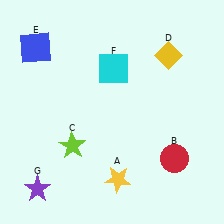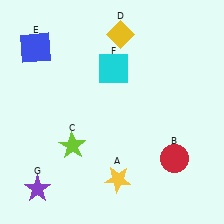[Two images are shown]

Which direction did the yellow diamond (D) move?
The yellow diamond (D) moved left.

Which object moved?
The yellow diamond (D) moved left.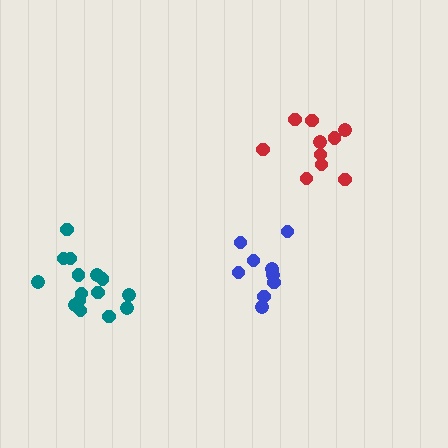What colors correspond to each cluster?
The clusters are colored: red, teal, blue.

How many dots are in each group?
Group 1: 10 dots, Group 2: 15 dots, Group 3: 9 dots (34 total).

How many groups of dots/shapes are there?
There are 3 groups.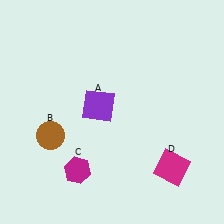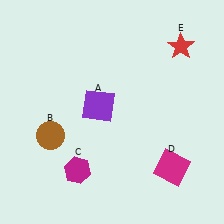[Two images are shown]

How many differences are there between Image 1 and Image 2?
There is 1 difference between the two images.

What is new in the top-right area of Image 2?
A red star (E) was added in the top-right area of Image 2.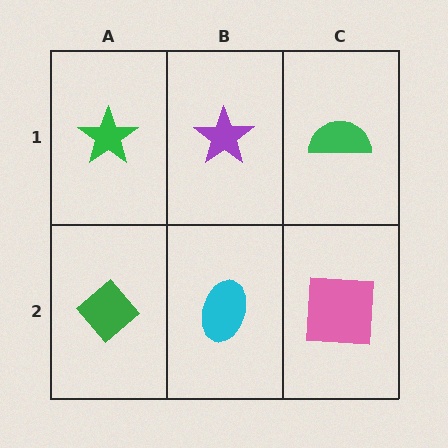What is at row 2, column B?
A cyan ellipse.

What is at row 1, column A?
A green star.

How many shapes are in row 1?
3 shapes.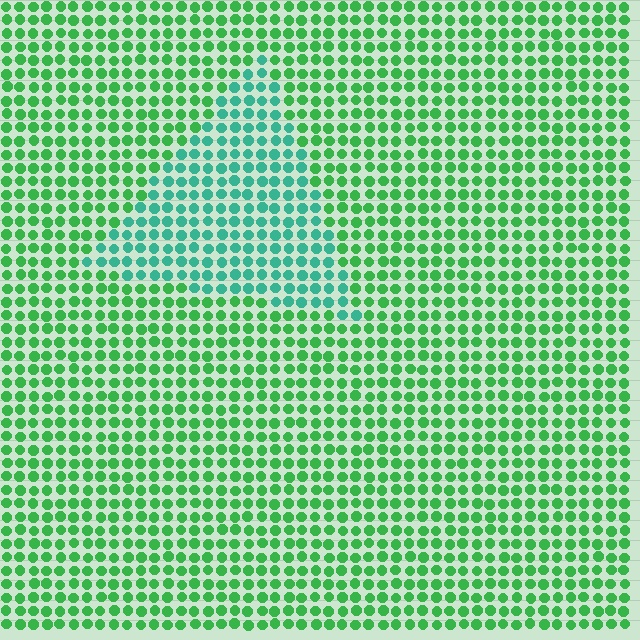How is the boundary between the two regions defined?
The boundary is defined purely by a slight shift in hue (about 36 degrees). Spacing, size, and orientation are identical on both sides.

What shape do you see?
I see a triangle.